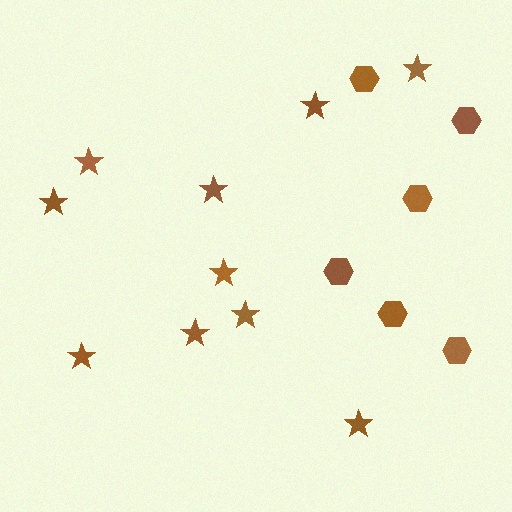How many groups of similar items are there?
There are 2 groups: one group of hexagons (6) and one group of stars (10).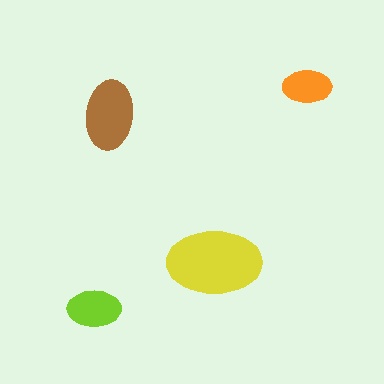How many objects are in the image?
There are 4 objects in the image.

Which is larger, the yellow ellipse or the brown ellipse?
The yellow one.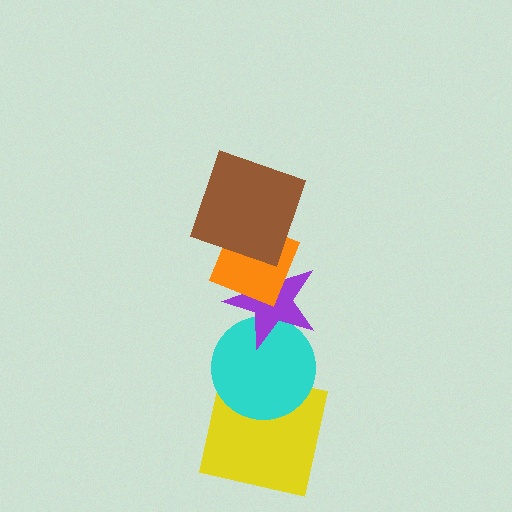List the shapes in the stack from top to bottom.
From top to bottom: the brown square, the orange diamond, the purple star, the cyan circle, the yellow square.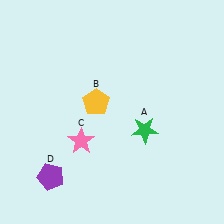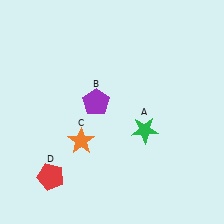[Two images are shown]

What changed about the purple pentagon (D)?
In Image 1, D is purple. In Image 2, it changed to red.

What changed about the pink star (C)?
In Image 1, C is pink. In Image 2, it changed to orange.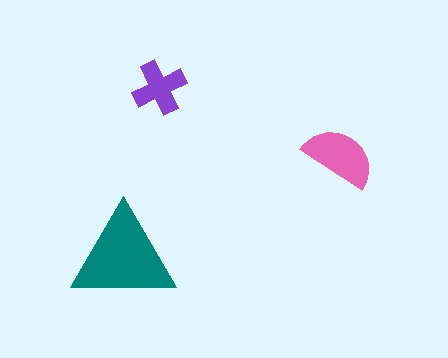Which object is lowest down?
The teal triangle is bottommost.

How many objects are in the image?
There are 3 objects in the image.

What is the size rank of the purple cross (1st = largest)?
3rd.